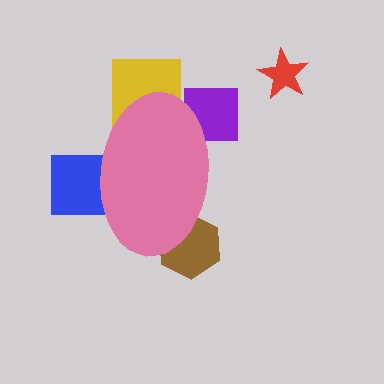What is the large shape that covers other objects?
A pink ellipse.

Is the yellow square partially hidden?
Yes, the yellow square is partially hidden behind the pink ellipse.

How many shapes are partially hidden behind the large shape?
4 shapes are partially hidden.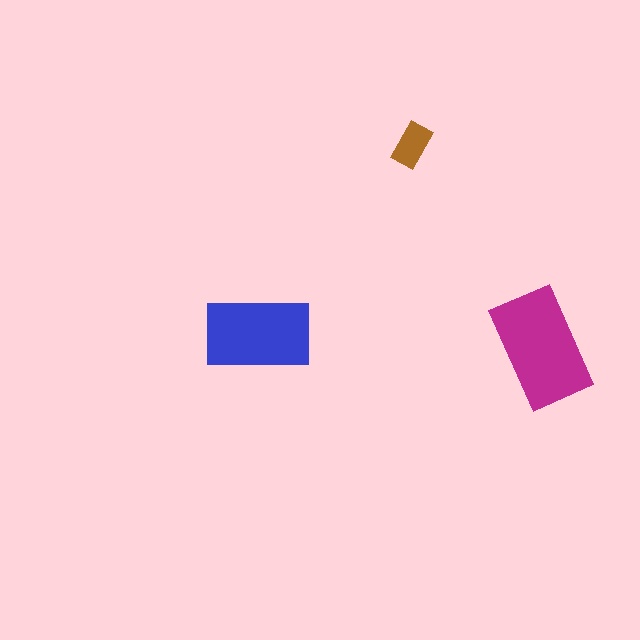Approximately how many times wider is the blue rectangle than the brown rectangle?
About 2.5 times wider.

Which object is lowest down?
The magenta rectangle is bottommost.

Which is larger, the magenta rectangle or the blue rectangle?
The magenta one.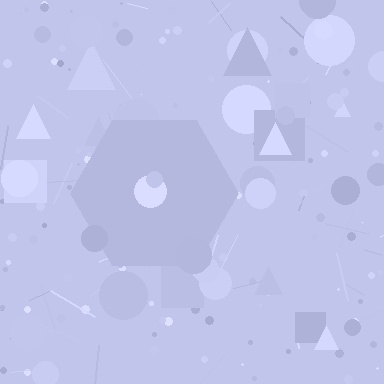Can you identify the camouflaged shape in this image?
The camouflaged shape is a hexagon.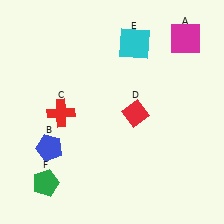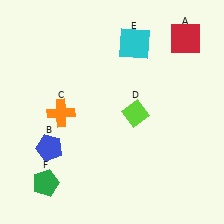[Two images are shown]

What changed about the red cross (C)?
In Image 1, C is red. In Image 2, it changed to orange.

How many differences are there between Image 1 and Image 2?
There are 3 differences between the two images.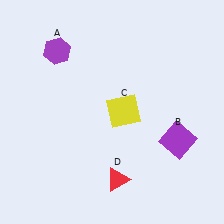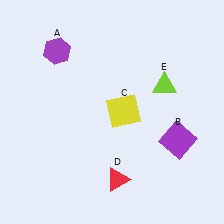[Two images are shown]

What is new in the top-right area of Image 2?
A lime triangle (E) was added in the top-right area of Image 2.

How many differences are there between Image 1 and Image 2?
There is 1 difference between the two images.